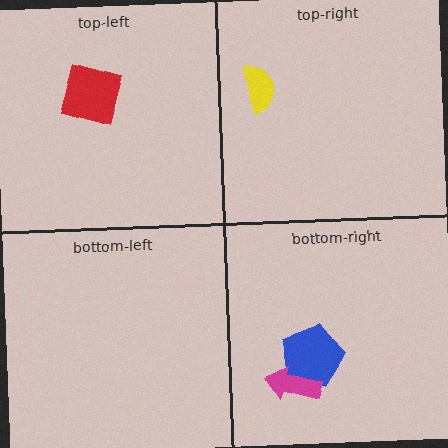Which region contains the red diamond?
The top-left region.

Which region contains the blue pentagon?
The bottom-right region.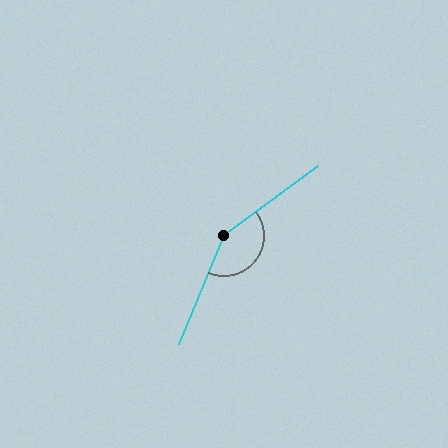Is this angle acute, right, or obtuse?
It is obtuse.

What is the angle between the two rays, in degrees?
Approximately 149 degrees.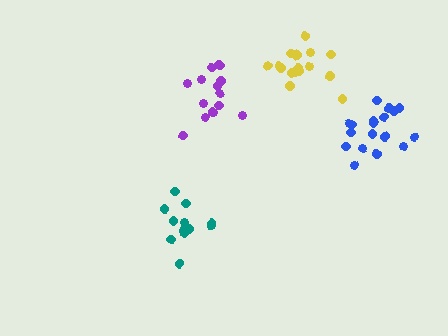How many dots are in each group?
Group 1: 14 dots, Group 2: 17 dots, Group 3: 18 dots, Group 4: 13 dots (62 total).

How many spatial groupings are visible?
There are 4 spatial groupings.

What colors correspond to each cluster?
The clusters are colored: purple, yellow, blue, teal.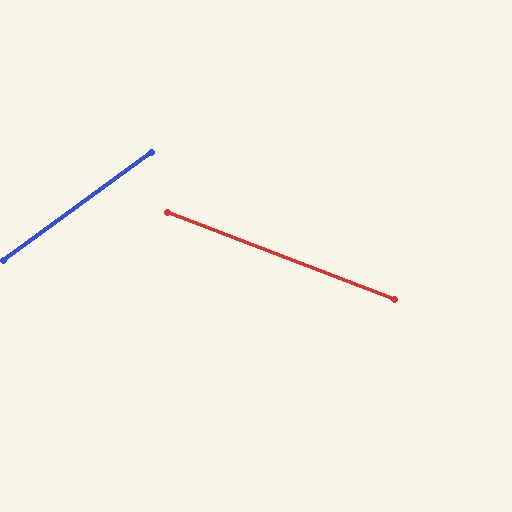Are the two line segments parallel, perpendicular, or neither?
Neither parallel nor perpendicular — they differ by about 57°.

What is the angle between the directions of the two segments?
Approximately 57 degrees.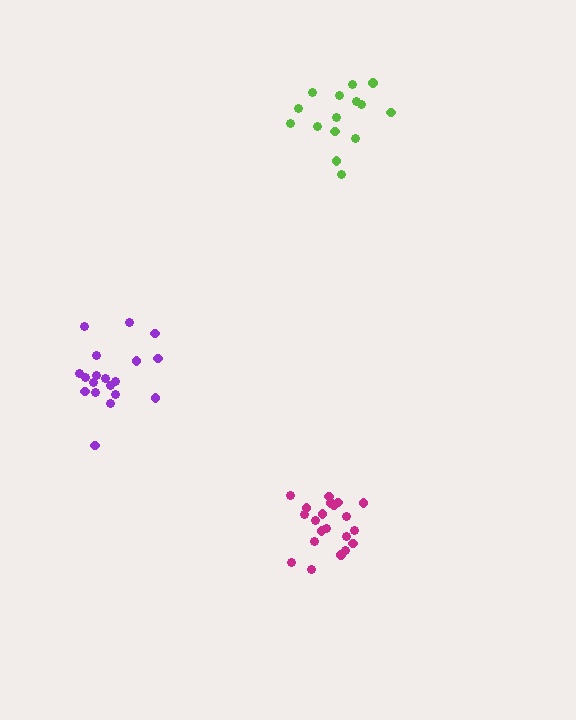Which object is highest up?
The lime cluster is topmost.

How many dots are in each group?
Group 1: 20 dots, Group 2: 21 dots, Group 3: 15 dots (56 total).